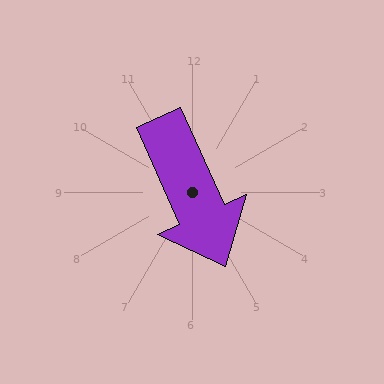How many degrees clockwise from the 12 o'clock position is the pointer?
Approximately 156 degrees.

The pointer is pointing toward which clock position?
Roughly 5 o'clock.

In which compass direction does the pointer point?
Southeast.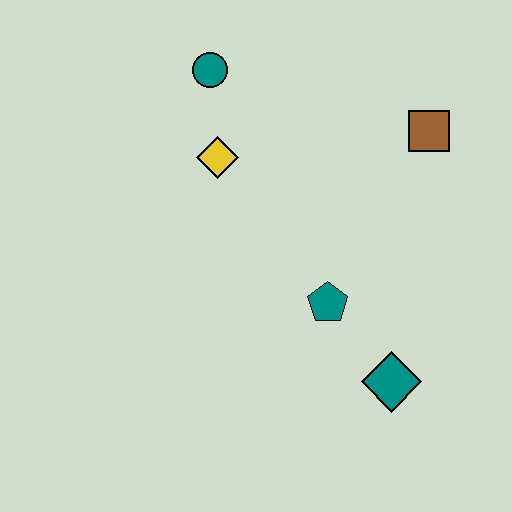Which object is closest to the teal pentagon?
The teal diamond is closest to the teal pentagon.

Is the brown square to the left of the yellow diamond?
No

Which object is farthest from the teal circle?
The teal diamond is farthest from the teal circle.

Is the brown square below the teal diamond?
No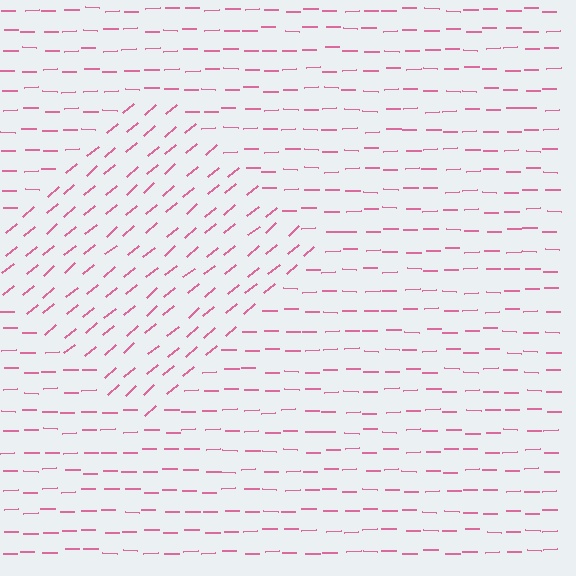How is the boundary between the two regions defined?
The boundary is defined purely by a change in line orientation (approximately 40 degrees difference). All lines are the same color and thickness.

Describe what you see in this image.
The image is filled with small pink line segments. A diamond region in the image has lines oriented differently from the surrounding lines, creating a visible texture boundary.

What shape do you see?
I see a diamond.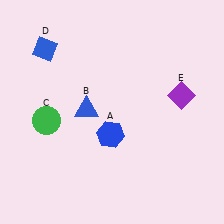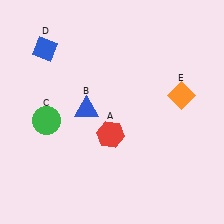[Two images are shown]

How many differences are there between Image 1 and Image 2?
There are 2 differences between the two images.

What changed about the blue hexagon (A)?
In Image 1, A is blue. In Image 2, it changed to red.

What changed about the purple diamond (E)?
In Image 1, E is purple. In Image 2, it changed to orange.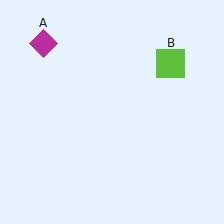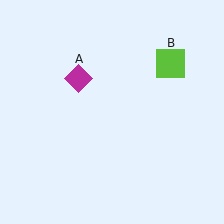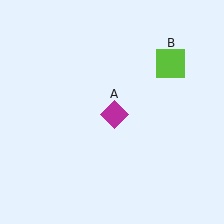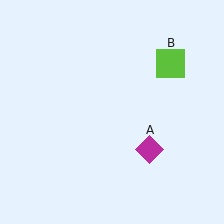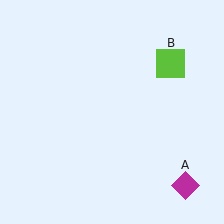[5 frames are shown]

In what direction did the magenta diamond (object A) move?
The magenta diamond (object A) moved down and to the right.